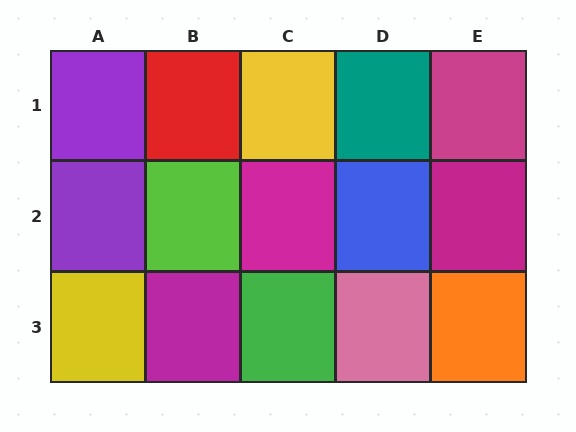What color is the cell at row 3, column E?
Orange.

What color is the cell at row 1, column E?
Magenta.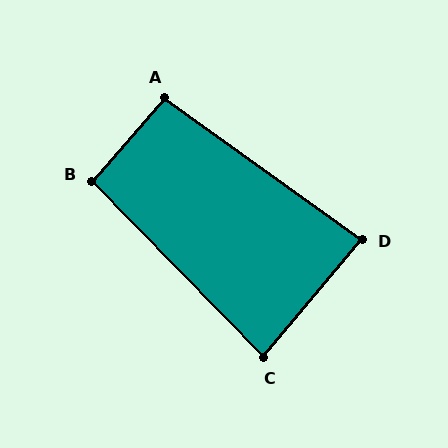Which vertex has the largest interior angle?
A, at approximately 96 degrees.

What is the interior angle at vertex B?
Approximately 94 degrees (approximately right).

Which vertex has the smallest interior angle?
C, at approximately 84 degrees.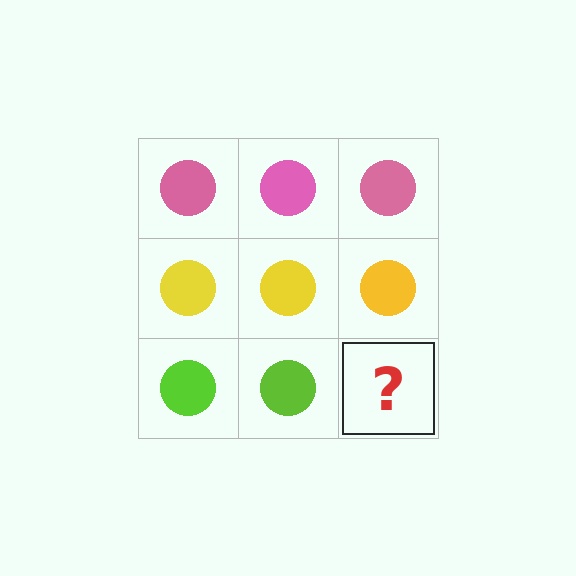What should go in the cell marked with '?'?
The missing cell should contain a lime circle.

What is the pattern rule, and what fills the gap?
The rule is that each row has a consistent color. The gap should be filled with a lime circle.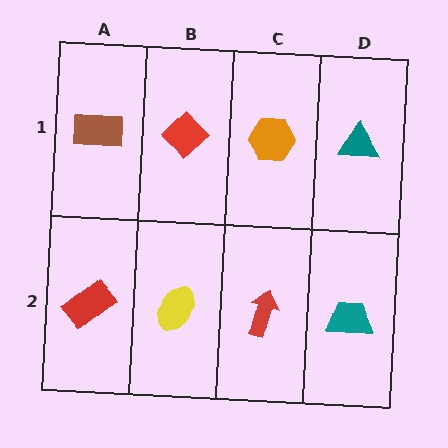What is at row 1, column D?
A teal triangle.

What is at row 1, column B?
A red diamond.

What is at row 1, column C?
An orange hexagon.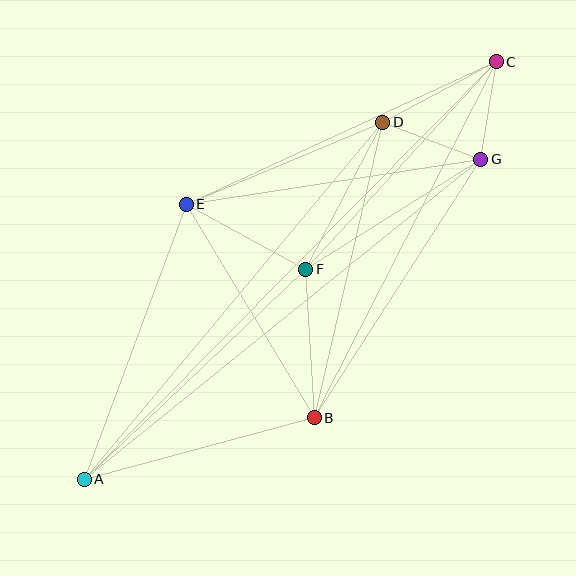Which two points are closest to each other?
Points C and G are closest to each other.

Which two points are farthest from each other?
Points A and C are farthest from each other.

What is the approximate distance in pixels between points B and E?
The distance between B and E is approximately 249 pixels.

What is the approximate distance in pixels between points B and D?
The distance between B and D is approximately 304 pixels.